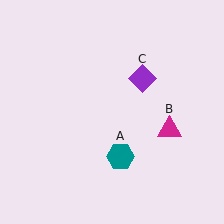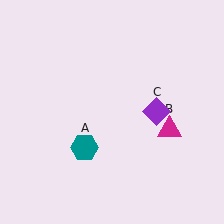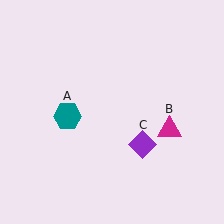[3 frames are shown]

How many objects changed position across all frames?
2 objects changed position: teal hexagon (object A), purple diamond (object C).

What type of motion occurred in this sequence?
The teal hexagon (object A), purple diamond (object C) rotated clockwise around the center of the scene.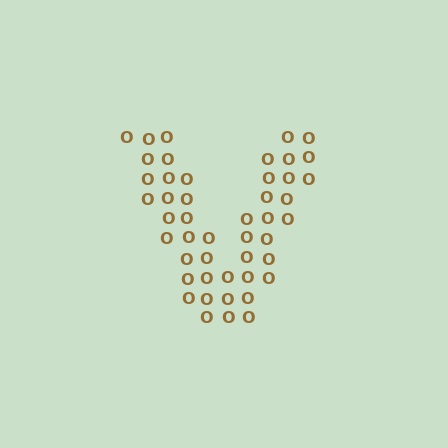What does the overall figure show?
The overall figure shows the letter V.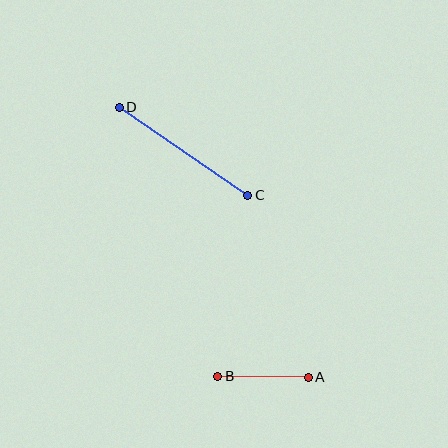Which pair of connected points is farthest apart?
Points C and D are farthest apart.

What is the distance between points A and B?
The distance is approximately 90 pixels.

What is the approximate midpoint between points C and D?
The midpoint is at approximately (183, 151) pixels.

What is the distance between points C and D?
The distance is approximately 156 pixels.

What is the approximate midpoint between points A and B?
The midpoint is at approximately (263, 377) pixels.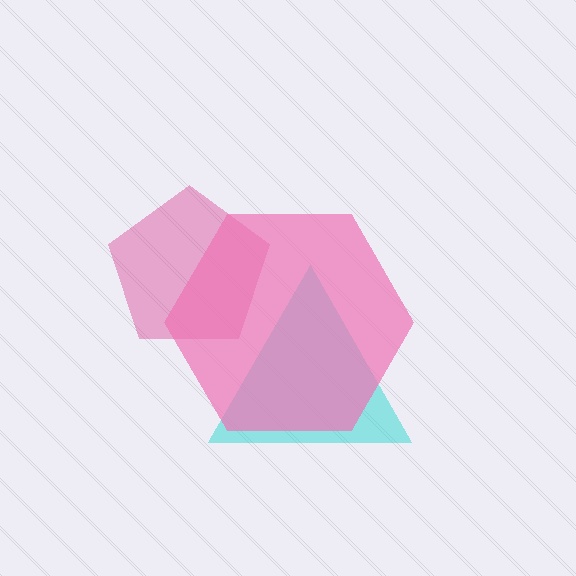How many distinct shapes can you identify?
There are 3 distinct shapes: a magenta pentagon, a cyan triangle, a pink hexagon.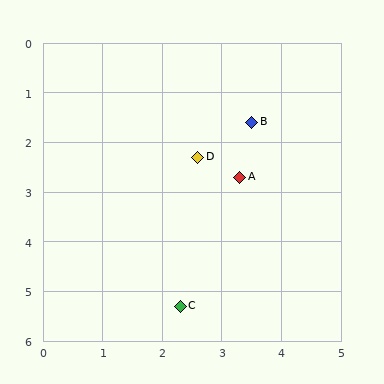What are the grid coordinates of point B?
Point B is at approximately (3.5, 1.6).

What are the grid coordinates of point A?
Point A is at approximately (3.3, 2.7).